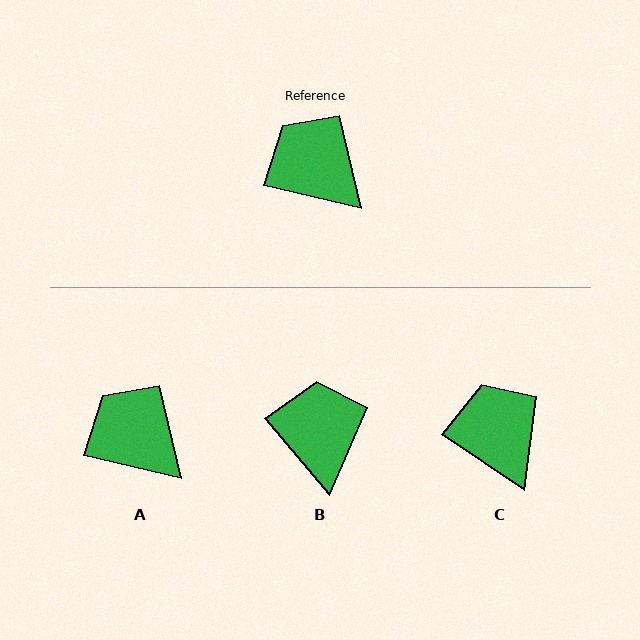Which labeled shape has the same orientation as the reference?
A.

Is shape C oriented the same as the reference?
No, it is off by about 21 degrees.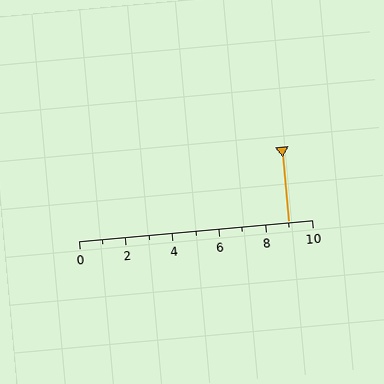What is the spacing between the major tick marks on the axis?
The major ticks are spaced 2 apart.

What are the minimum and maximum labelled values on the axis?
The axis runs from 0 to 10.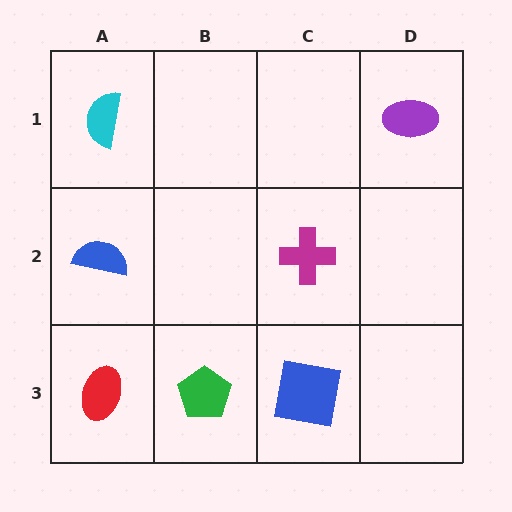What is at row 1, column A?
A cyan semicircle.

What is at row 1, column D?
A purple ellipse.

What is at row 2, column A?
A blue semicircle.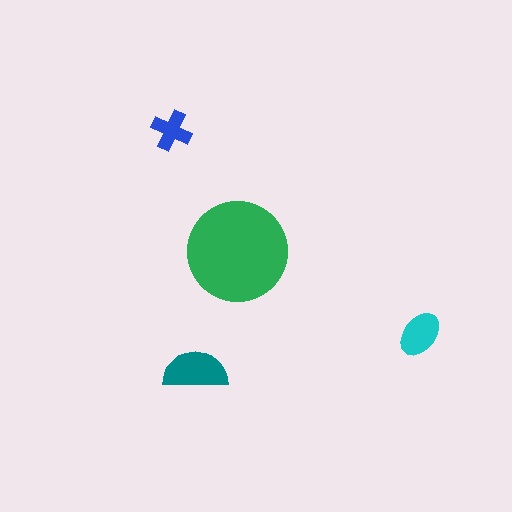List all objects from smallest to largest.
The blue cross, the cyan ellipse, the teal semicircle, the green circle.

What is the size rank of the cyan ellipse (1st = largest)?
3rd.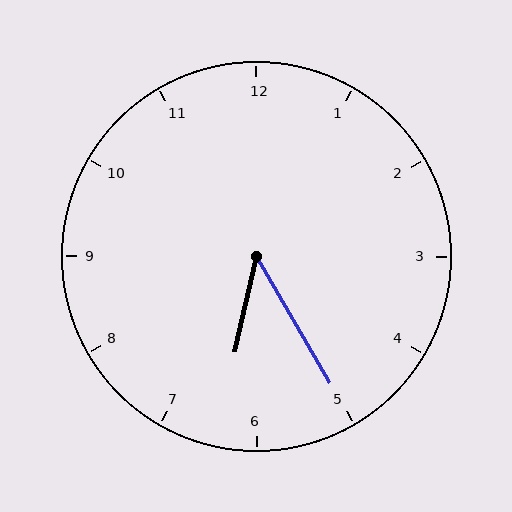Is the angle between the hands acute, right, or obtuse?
It is acute.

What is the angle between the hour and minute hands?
Approximately 42 degrees.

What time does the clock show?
6:25.